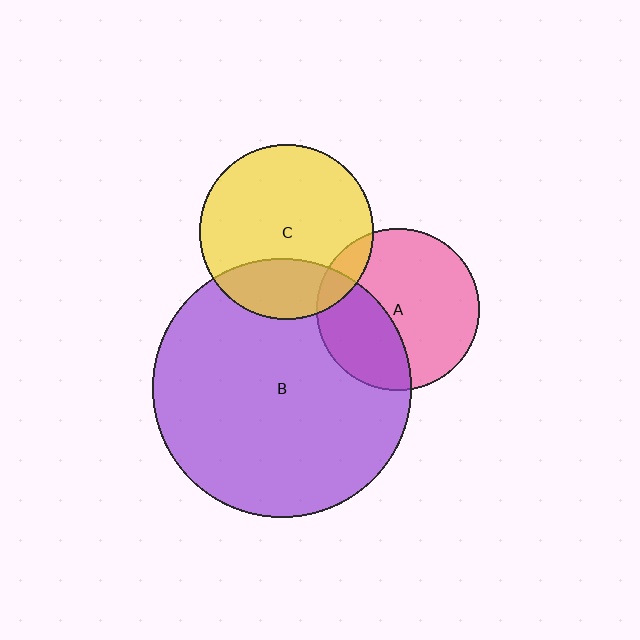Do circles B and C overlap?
Yes.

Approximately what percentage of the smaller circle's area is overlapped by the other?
Approximately 25%.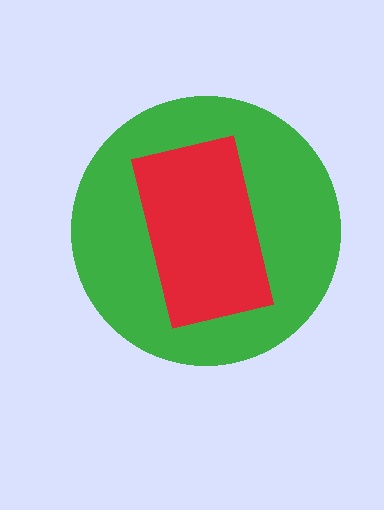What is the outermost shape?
The green circle.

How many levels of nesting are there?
2.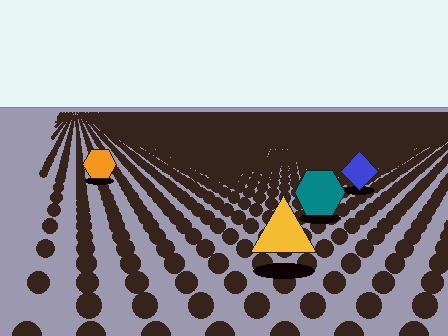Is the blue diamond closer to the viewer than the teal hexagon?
No. The teal hexagon is closer — you can tell from the texture gradient: the ground texture is coarser near it.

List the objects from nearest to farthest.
From nearest to farthest: the yellow triangle, the teal hexagon, the blue diamond, the orange hexagon.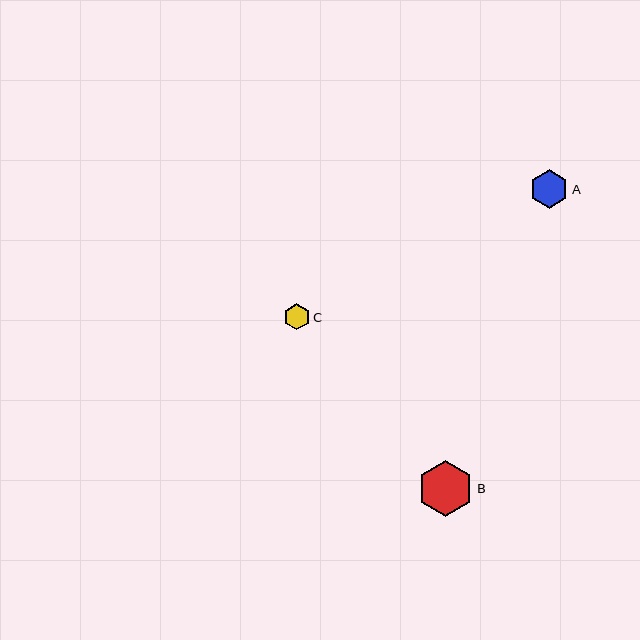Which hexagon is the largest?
Hexagon B is the largest with a size of approximately 56 pixels.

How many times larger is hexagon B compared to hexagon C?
Hexagon B is approximately 2.1 times the size of hexagon C.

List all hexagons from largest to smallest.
From largest to smallest: B, A, C.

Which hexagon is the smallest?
Hexagon C is the smallest with a size of approximately 26 pixels.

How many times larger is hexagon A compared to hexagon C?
Hexagon A is approximately 1.5 times the size of hexagon C.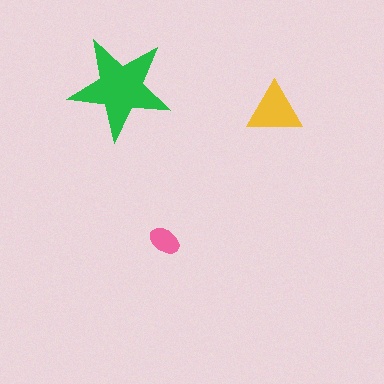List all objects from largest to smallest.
The green star, the yellow triangle, the pink ellipse.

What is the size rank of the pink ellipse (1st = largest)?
3rd.